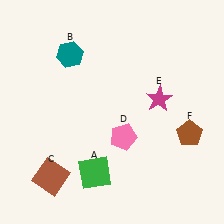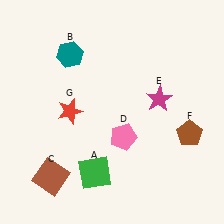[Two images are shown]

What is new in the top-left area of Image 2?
A red star (G) was added in the top-left area of Image 2.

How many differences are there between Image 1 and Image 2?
There is 1 difference between the two images.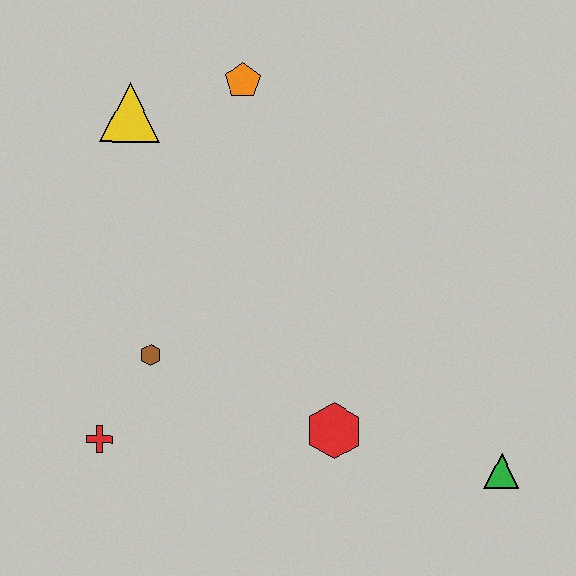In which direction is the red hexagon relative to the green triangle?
The red hexagon is to the left of the green triangle.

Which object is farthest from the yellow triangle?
The green triangle is farthest from the yellow triangle.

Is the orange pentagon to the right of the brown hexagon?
Yes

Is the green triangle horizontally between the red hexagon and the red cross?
No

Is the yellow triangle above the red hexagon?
Yes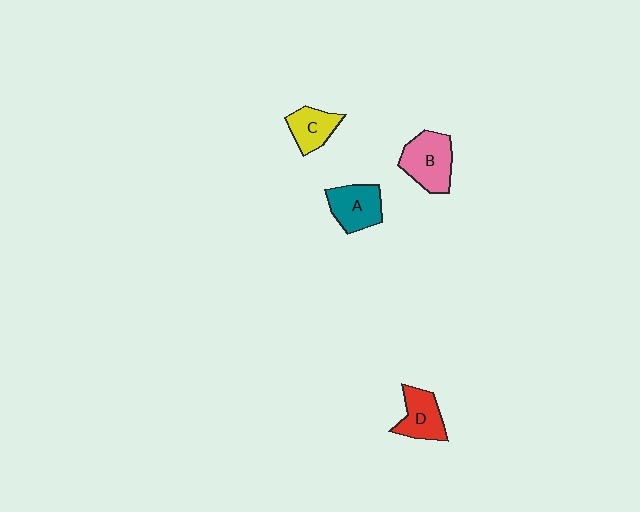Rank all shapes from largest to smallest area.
From largest to smallest: B (pink), A (teal), D (red), C (yellow).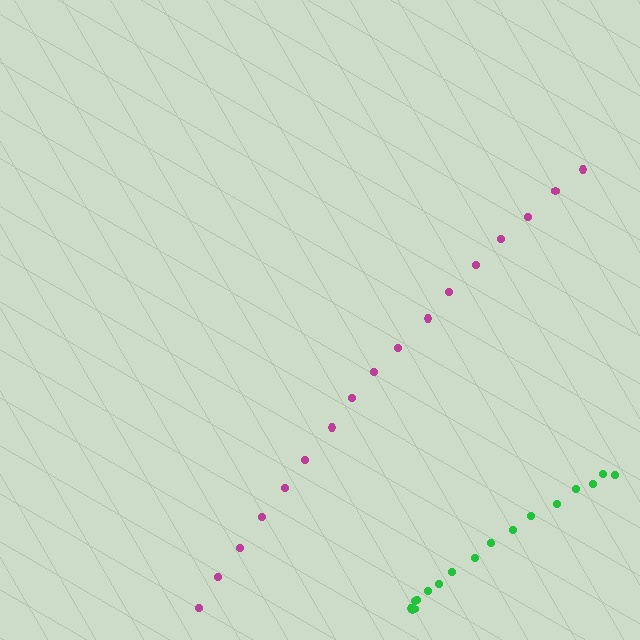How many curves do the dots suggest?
There are 2 distinct paths.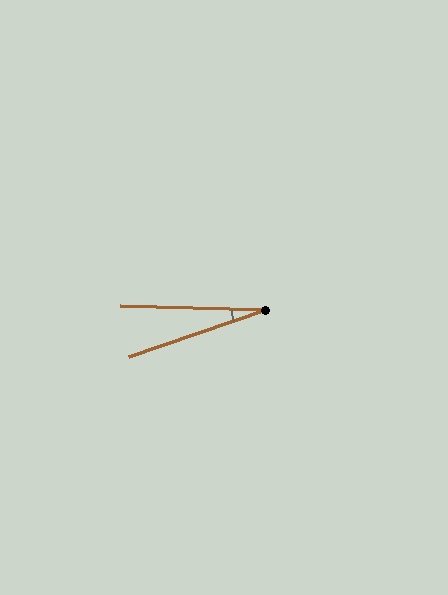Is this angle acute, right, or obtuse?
It is acute.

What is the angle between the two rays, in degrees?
Approximately 20 degrees.